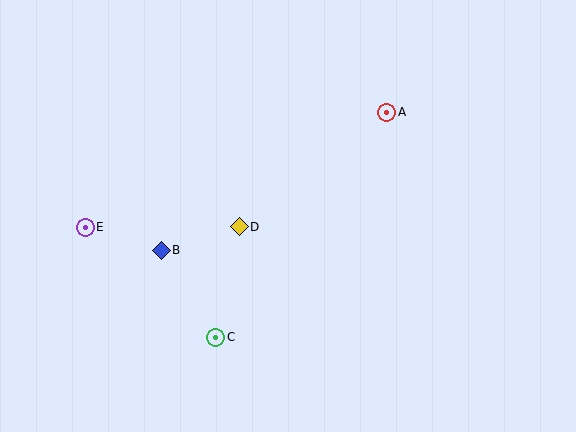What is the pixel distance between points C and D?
The distance between C and D is 113 pixels.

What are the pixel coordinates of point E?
Point E is at (85, 227).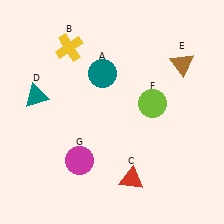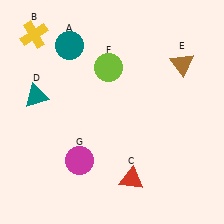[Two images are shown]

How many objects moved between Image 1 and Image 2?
3 objects moved between the two images.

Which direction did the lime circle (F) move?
The lime circle (F) moved left.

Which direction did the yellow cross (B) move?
The yellow cross (B) moved left.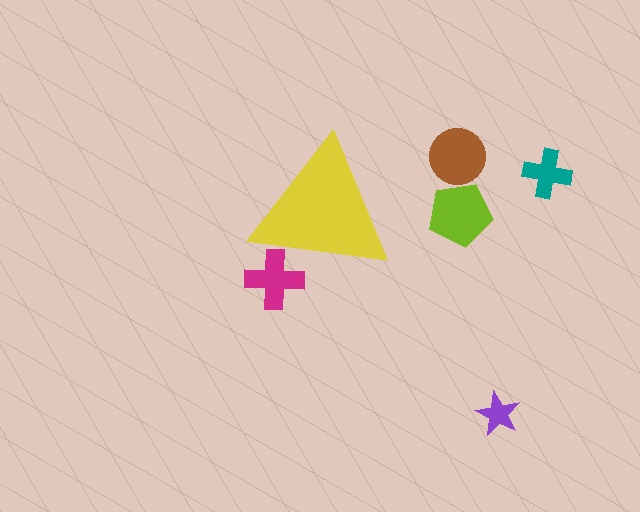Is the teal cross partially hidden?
No, the teal cross is fully visible.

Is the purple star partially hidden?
No, the purple star is fully visible.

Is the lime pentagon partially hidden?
No, the lime pentagon is fully visible.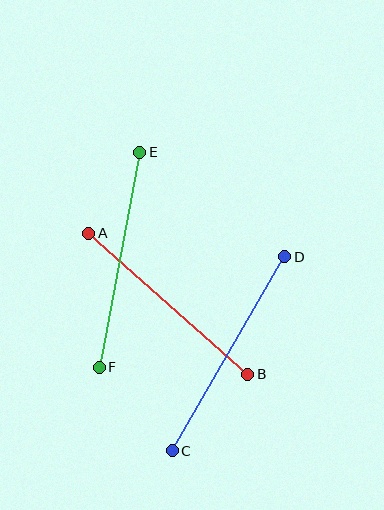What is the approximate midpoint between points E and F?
The midpoint is at approximately (119, 260) pixels.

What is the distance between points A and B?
The distance is approximately 213 pixels.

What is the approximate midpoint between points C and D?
The midpoint is at approximately (228, 354) pixels.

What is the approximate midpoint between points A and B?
The midpoint is at approximately (168, 304) pixels.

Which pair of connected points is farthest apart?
Points C and D are farthest apart.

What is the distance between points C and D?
The distance is approximately 224 pixels.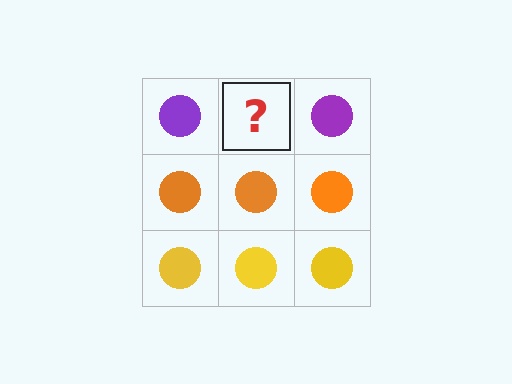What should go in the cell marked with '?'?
The missing cell should contain a purple circle.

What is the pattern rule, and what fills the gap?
The rule is that each row has a consistent color. The gap should be filled with a purple circle.